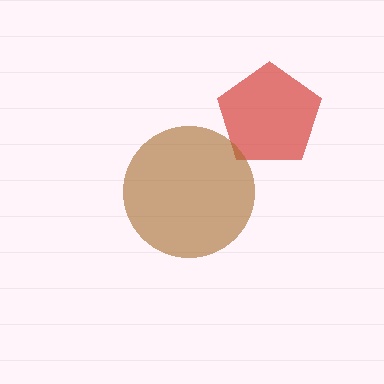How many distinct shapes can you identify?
There are 2 distinct shapes: a red pentagon, a brown circle.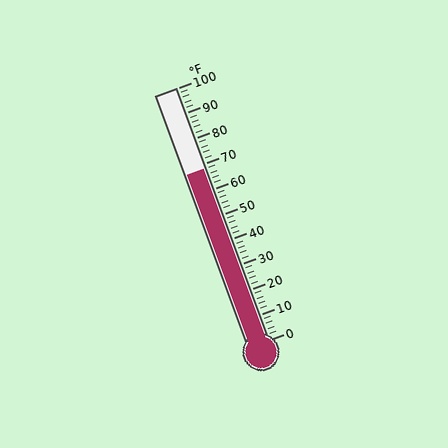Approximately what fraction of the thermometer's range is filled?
The thermometer is filled to approximately 70% of its range.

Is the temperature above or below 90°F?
The temperature is below 90°F.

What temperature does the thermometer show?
The thermometer shows approximately 68°F.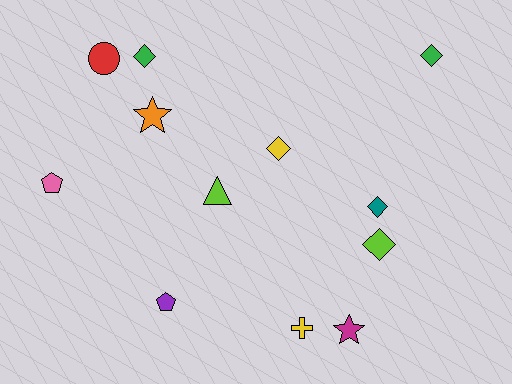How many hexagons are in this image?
There are no hexagons.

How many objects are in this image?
There are 12 objects.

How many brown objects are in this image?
There are no brown objects.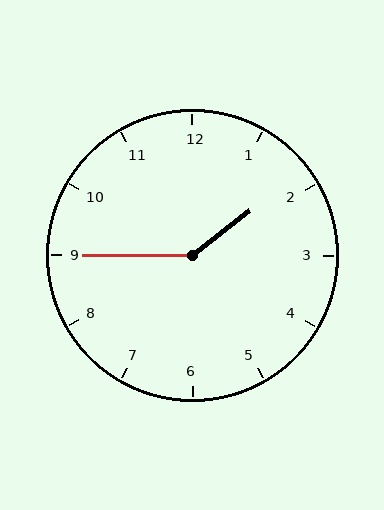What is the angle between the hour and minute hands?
Approximately 142 degrees.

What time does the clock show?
1:45.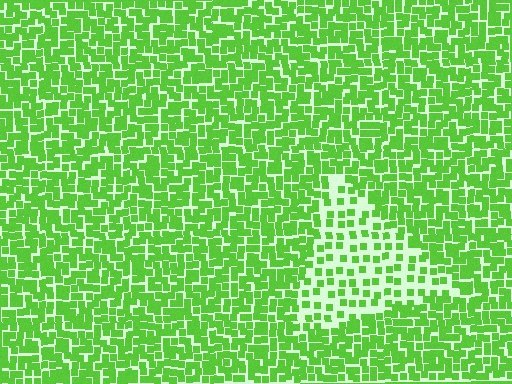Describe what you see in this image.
The image contains small lime elements arranged at two different densities. A triangle-shaped region is visible where the elements are less densely packed than the surrounding area.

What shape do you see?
I see a triangle.